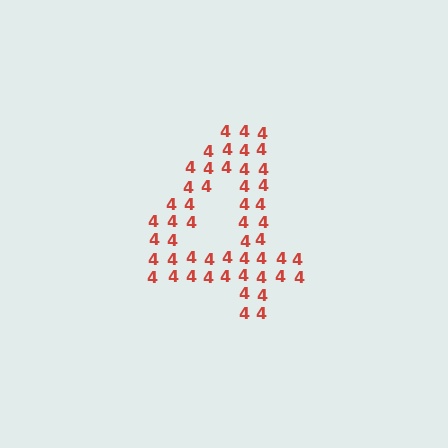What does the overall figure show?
The overall figure shows the digit 4.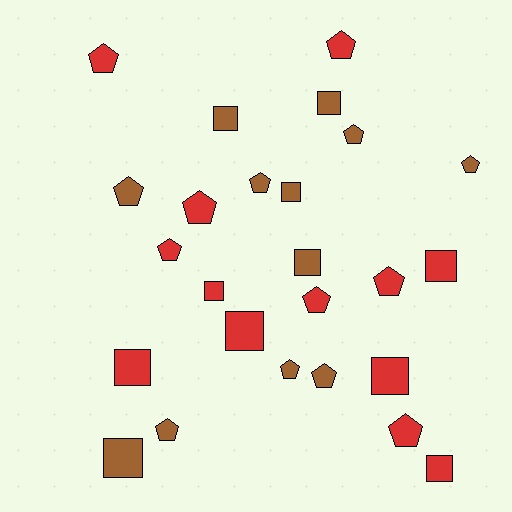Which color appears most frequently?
Red, with 13 objects.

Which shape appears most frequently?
Pentagon, with 14 objects.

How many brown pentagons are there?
There are 7 brown pentagons.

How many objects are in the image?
There are 25 objects.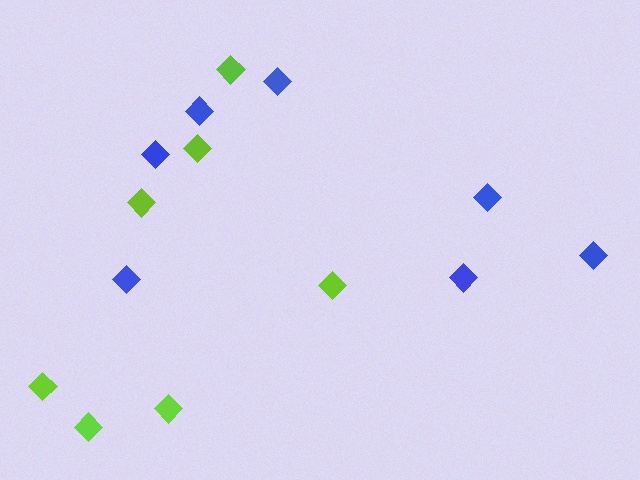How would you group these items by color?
There are 2 groups: one group of lime diamonds (7) and one group of blue diamonds (7).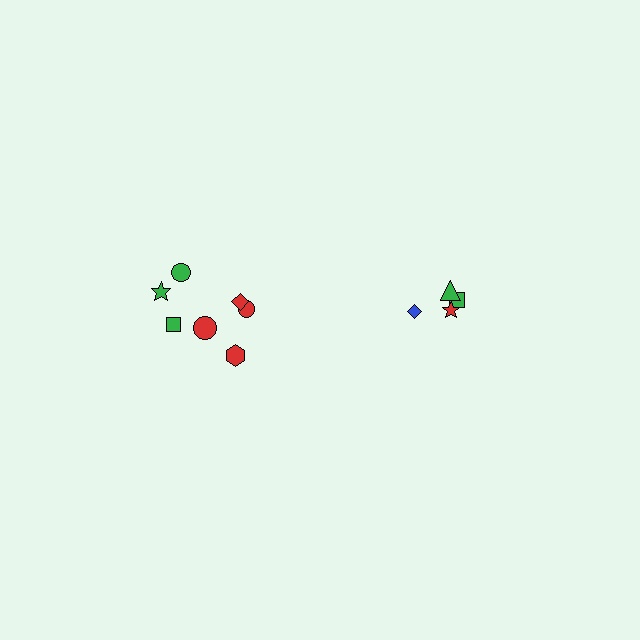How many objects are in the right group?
There are 4 objects.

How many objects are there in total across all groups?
There are 11 objects.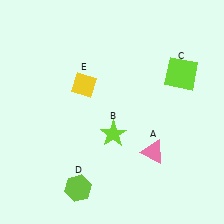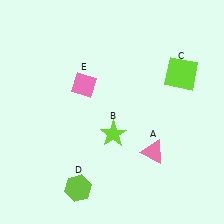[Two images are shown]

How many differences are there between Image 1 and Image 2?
There is 1 difference between the two images.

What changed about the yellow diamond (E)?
In Image 1, E is yellow. In Image 2, it changed to pink.